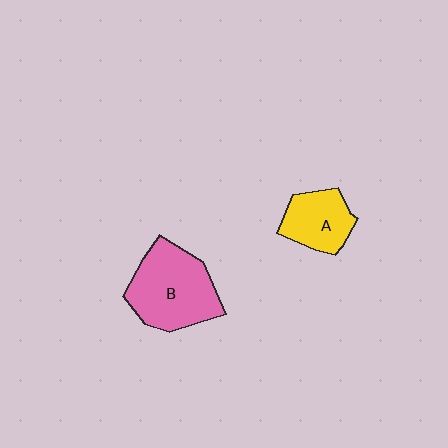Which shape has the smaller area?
Shape A (yellow).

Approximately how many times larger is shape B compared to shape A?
Approximately 1.7 times.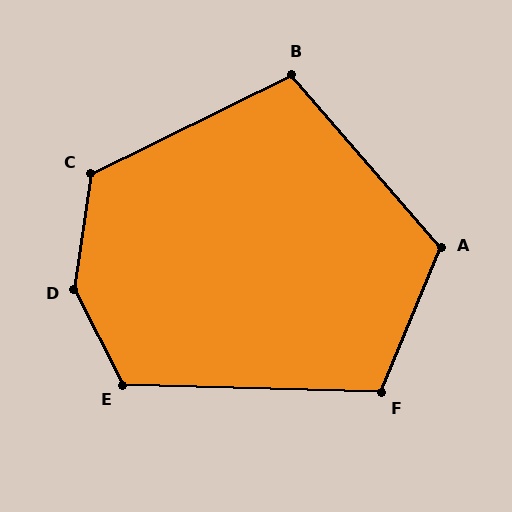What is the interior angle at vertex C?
Approximately 124 degrees (obtuse).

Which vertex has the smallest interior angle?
B, at approximately 105 degrees.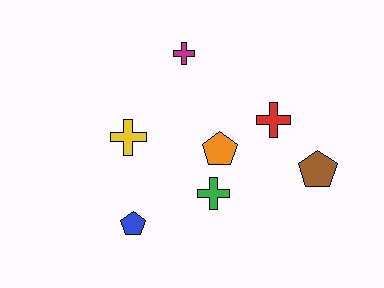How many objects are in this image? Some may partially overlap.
There are 7 objects.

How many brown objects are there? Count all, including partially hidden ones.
There is 1 brown object.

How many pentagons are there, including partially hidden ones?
There are 3 pentagons.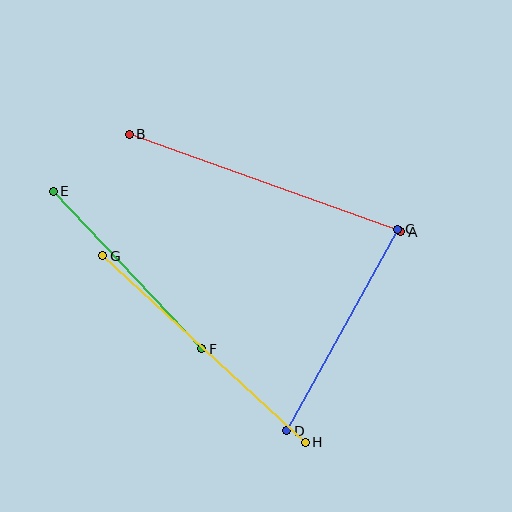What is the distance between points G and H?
The distance is approximately 275 pixels.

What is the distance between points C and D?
The distance is approximately 230 pixels.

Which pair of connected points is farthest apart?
Points A and B are farthest apart.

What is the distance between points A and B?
The distance is approximately 289 pixels.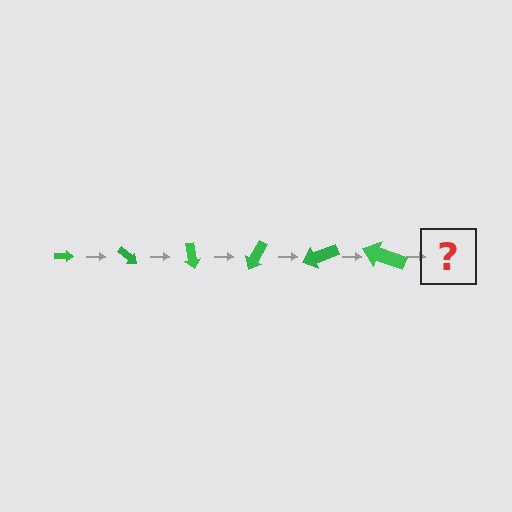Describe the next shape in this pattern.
It should be an arrow, larger than the previous one and rotated 240 degrees from the start.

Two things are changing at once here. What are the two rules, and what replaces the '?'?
The two rules are that the arrow grows larger each step and it rotates 40 degrees each step. The '?' should be an arrow, larger than the previous one and rotated 240 degrees from the start.